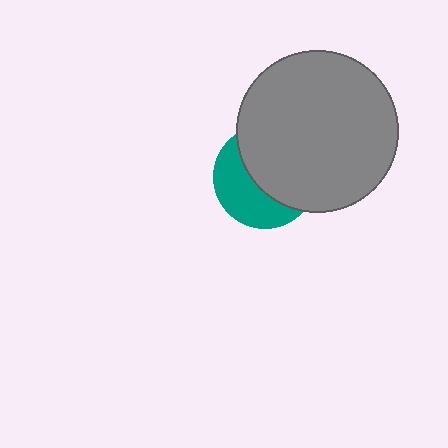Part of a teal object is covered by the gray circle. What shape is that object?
It is a circle.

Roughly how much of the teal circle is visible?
A small part of it is visible (roughly 43%).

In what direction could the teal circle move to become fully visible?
The teal circle could move toward the lower-left. That would shift it out from behind the gray circle entirely.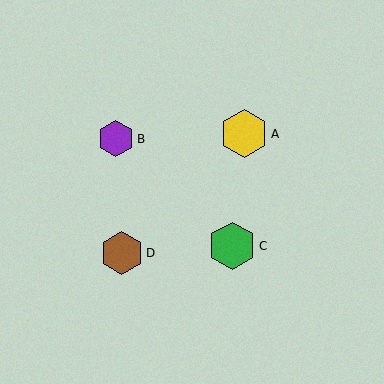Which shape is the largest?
The yellow hexagon (labeled A) is the largest.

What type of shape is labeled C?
Shape C is a green hexagon.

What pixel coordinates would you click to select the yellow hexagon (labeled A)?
Click at (244, 134) to select the yellow hexagon A.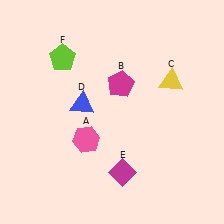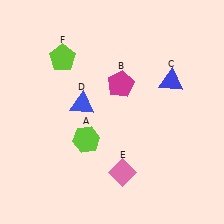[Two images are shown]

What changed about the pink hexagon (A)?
In Image 1, A is pink. In Image 2, it changed to lime.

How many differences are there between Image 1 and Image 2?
There are 3 differences between the two images.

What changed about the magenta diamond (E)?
In Image 1, E is magenta. In Image 2, it changed to pink.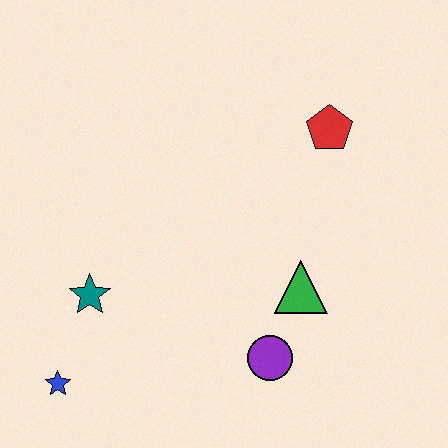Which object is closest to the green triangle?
The purple circle is closest to the green triangle.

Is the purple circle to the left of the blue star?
No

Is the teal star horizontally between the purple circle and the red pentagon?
No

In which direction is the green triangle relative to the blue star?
The green triangle is to the right of the blue star.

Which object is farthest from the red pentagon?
The blue star is farthest from the red pentagon.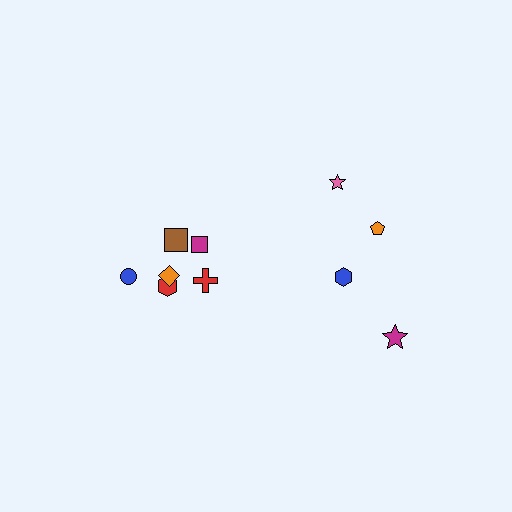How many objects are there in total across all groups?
There are 10 objects.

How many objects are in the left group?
There are 6 objects.